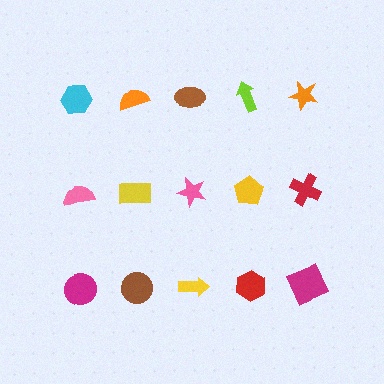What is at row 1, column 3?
A brown ellipse.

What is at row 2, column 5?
A red cross.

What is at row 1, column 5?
An orange star.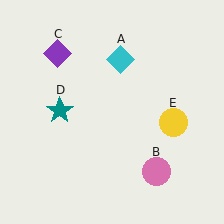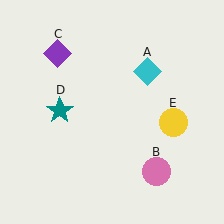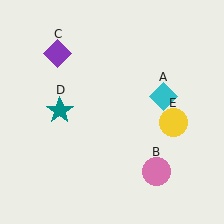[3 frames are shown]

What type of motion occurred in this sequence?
The cyan diamond (object A) rotated clockwise around the center of the scene.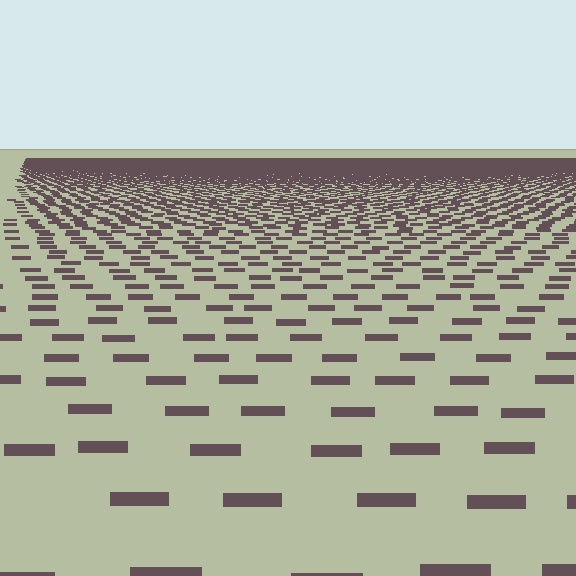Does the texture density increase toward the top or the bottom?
Density increases toward the top.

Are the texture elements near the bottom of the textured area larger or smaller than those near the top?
Larger. Near the bottom, elements are closer to the viewer and appear at a bigger on-screen size.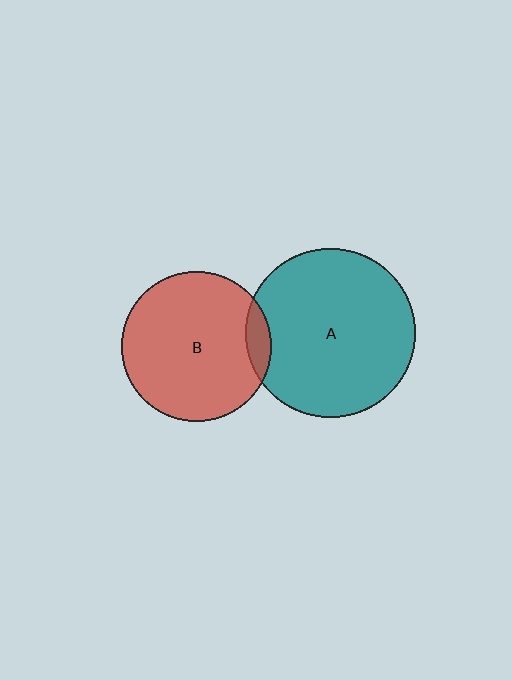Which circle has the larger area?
Circle A (teal).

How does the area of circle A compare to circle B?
Approximately 1.3 times.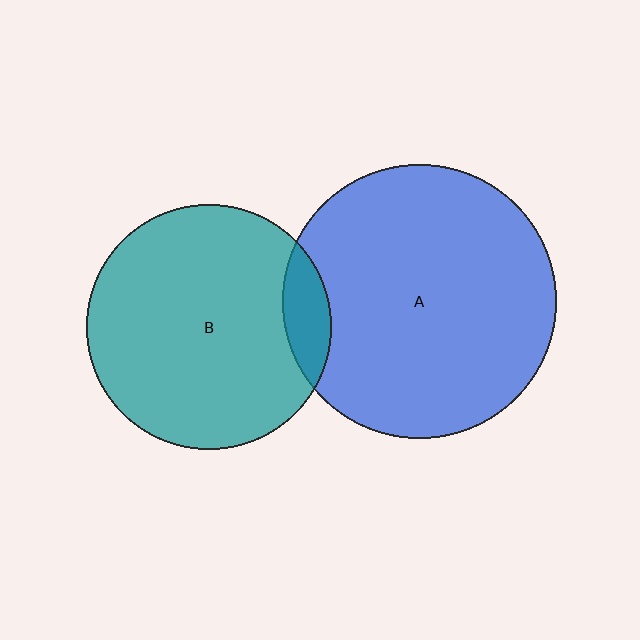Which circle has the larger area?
Circle A (blue).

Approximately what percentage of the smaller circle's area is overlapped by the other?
Approximately 10%.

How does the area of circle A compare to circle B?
Approximately 1.3 times.